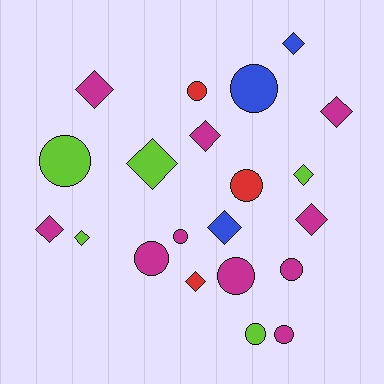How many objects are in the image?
There are 21 objects.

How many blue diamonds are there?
There are 2 blue diamonds.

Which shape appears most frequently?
Diamond, with 11 objects.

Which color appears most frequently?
Magenta, with 10 objects.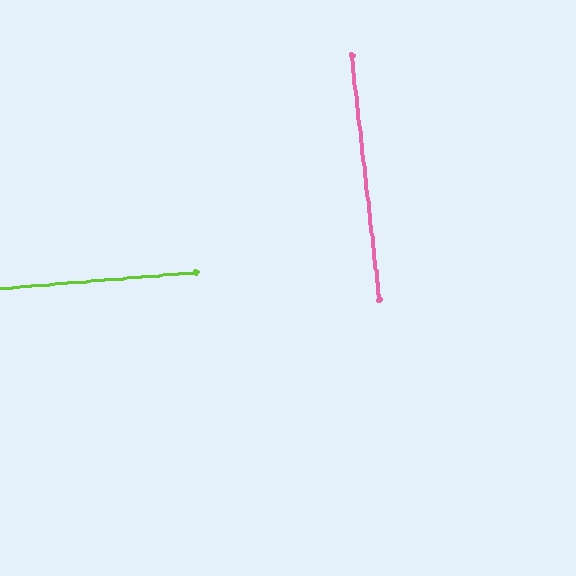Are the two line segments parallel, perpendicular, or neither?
Perpendicular — they meet at approximately 88°.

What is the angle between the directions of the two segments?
Approximately 88 degrees.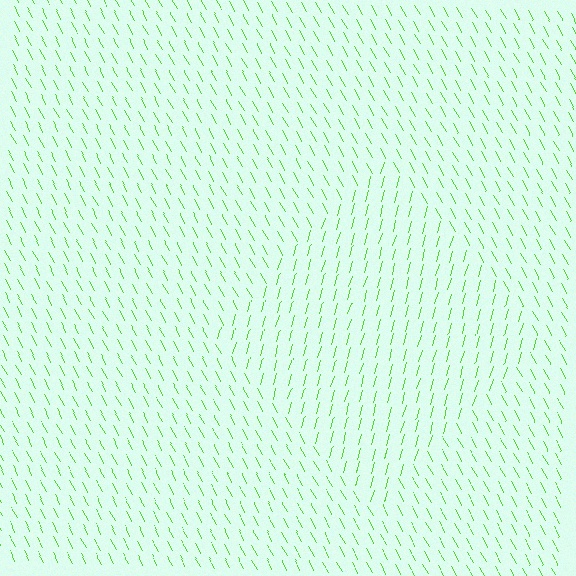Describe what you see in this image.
The image is filled with small lime line segments. A diamond region in the image has lines oriented differently from the surrounding lines, creating a visible texture boundary.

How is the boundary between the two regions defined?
The boundary is defined purely by a change in line orientation (approximately 45 degrees difference). All lines are the same color and thickness.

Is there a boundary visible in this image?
Yes, there is a texture boundary formed by a change in line orientation.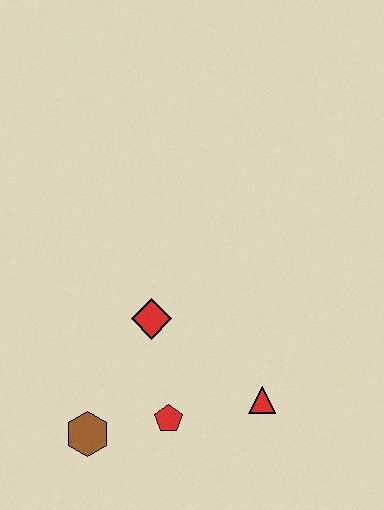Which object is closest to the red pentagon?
The brown hexagon is closest to the red pentagon.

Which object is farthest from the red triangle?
The brown hexagon is farthest from the red triangle.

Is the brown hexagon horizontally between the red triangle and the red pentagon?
No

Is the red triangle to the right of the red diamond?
Yes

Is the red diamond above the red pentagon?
Yes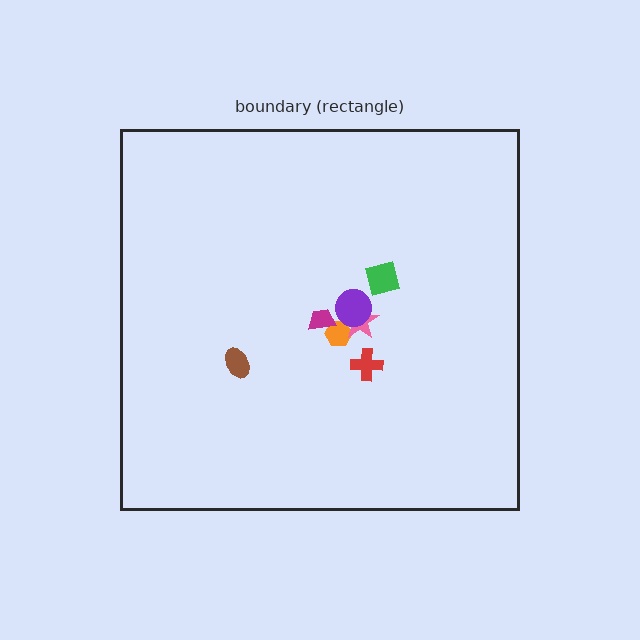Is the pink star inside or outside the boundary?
Inside.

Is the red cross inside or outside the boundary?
Inside.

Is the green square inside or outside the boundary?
Inside.